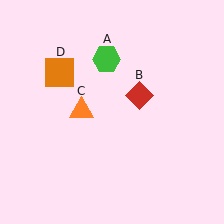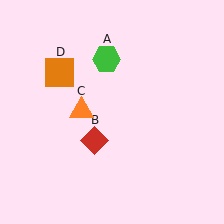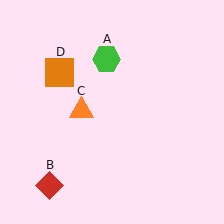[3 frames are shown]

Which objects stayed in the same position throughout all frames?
Green hexagon (object A) and orange triangle (object C) and orange square (object D) remained stationary.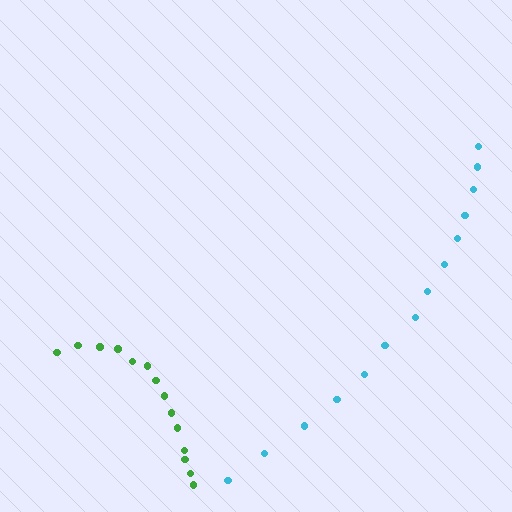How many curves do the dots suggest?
There are 2 distinct paths.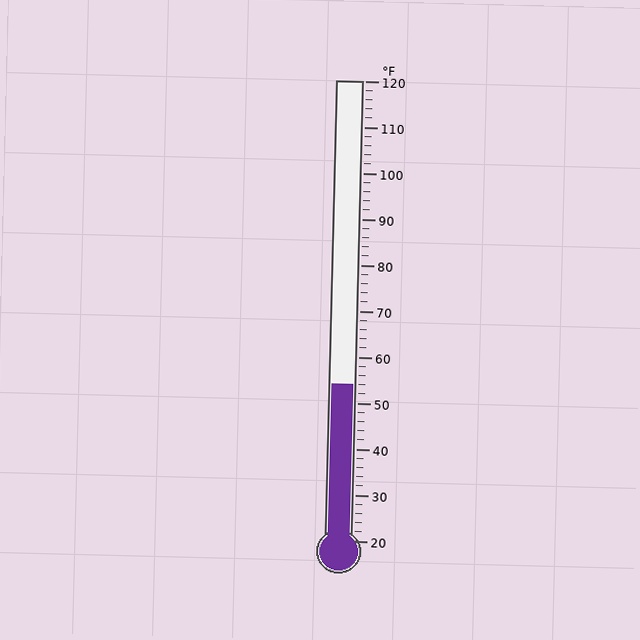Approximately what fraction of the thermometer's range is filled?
The thermometer is filled to approximately 35% of its range.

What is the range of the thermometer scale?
The thermometer scale ranges from 20°F to 120°F.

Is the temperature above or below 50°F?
The temperature is above 50°F.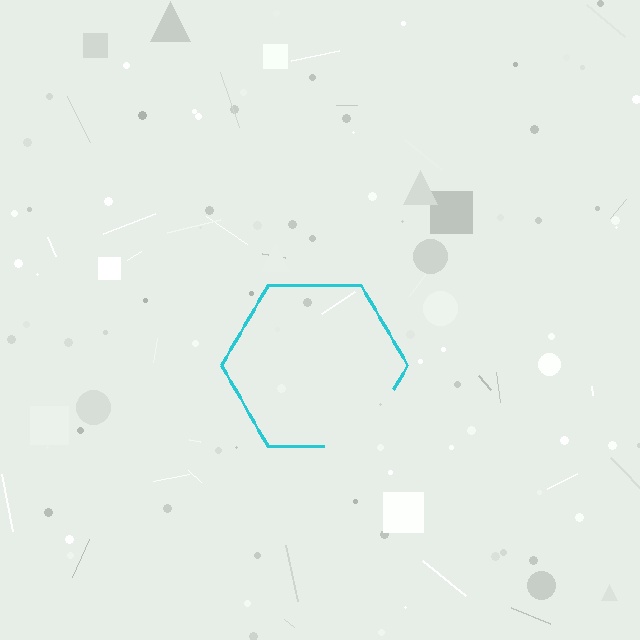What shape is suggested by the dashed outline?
The dashed outline suggests a hexagon.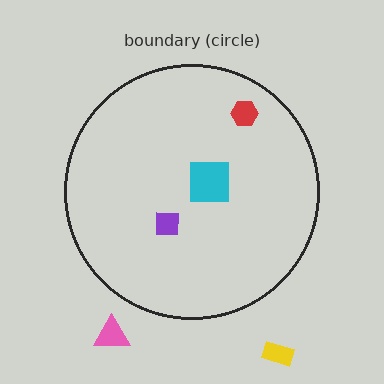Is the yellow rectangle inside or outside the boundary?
Outside.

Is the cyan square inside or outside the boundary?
Inside.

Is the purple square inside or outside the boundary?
Inside.